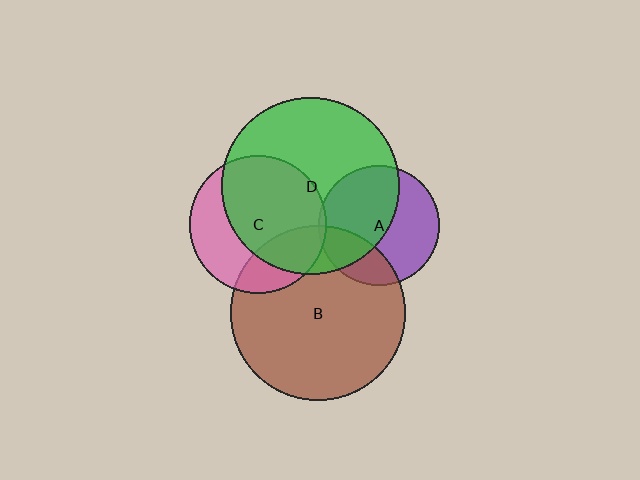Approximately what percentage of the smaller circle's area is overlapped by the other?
Approximately 5%.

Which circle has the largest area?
Circle D (green).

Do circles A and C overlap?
Yes.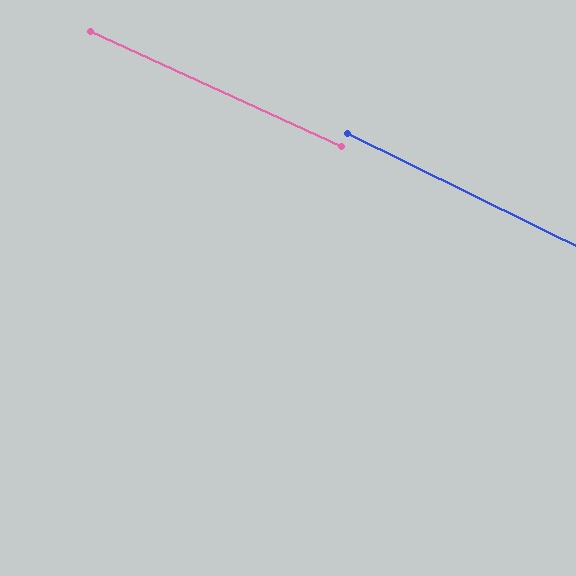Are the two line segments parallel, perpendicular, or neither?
Parallel — their directions differ by only 1.7°.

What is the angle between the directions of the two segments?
Approximately 2 degrees.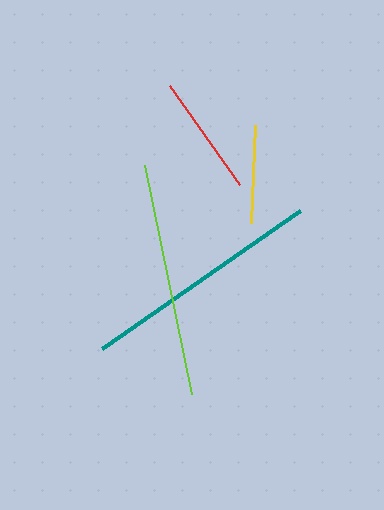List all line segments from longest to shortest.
From longest to shortest: teal, lime, red, yellow.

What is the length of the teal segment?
The teal segment is approximately 241 pixels long.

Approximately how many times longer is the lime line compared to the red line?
The lime line is approximately 1.9 times the length of the red line.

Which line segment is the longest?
The teal line is the longest at approximately 241 pixels.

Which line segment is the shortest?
The yellow line is the shortest at approximately 98 pixels.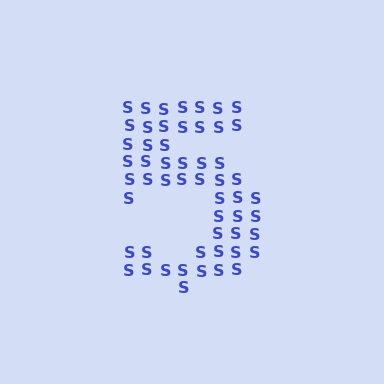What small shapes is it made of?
It is made of small letter S's.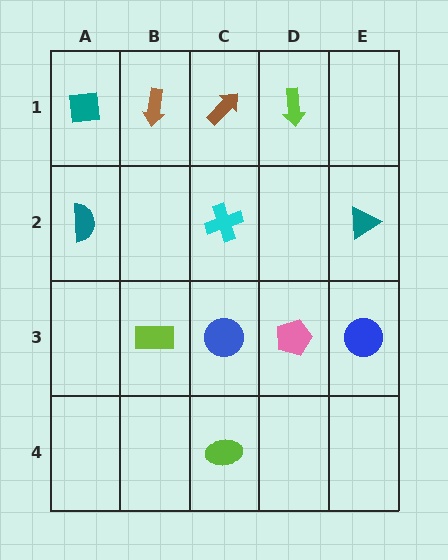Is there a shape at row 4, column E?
No, that cell is empty.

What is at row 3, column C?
A blue circle.